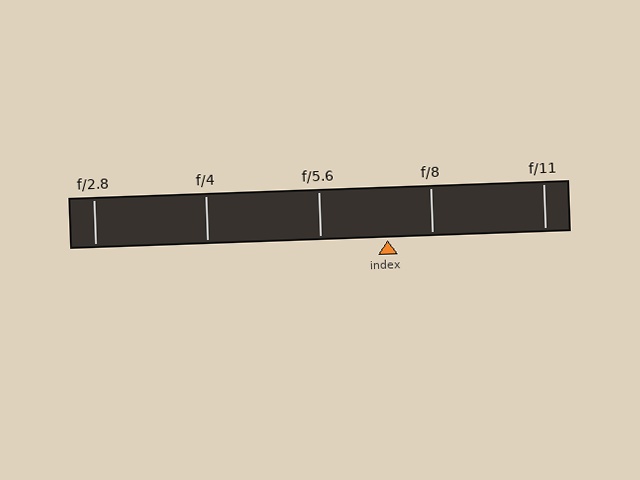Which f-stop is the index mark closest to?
The index mark is closest to f/8.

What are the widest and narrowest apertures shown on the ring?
The widest aperture shown is f/2.8 and the narrowest is f/11.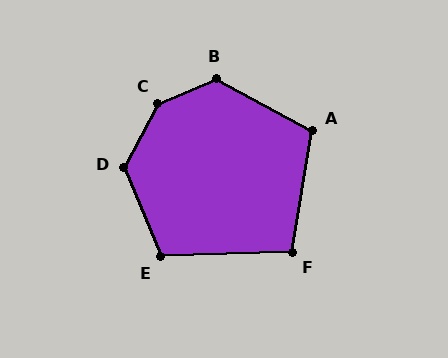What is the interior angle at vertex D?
Approximately 130 degrees (obtuse).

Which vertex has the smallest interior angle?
F, at approximately 101 degrees.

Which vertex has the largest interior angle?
C, at approximately 141 degrees.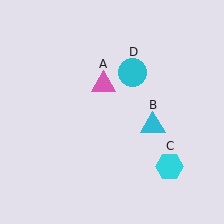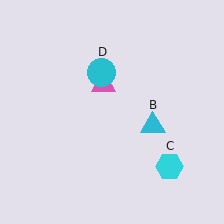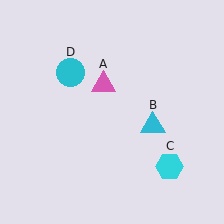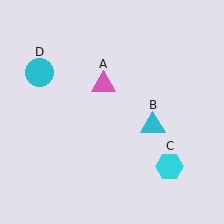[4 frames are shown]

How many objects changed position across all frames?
1 object changed position: cyan circle (object D).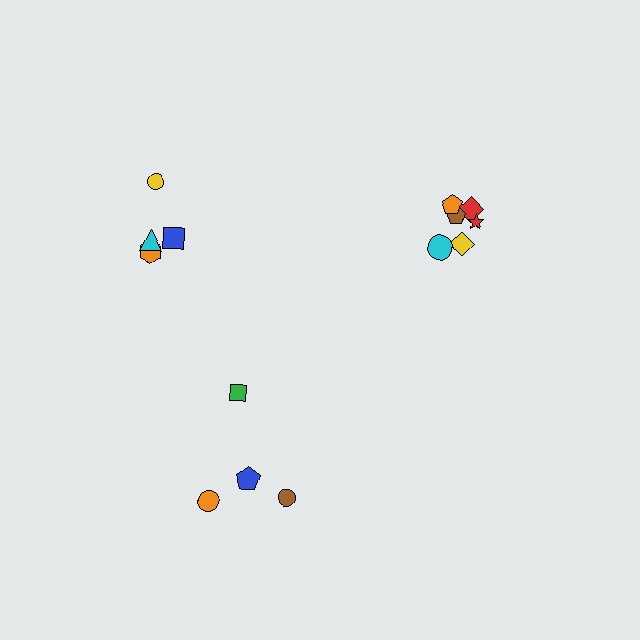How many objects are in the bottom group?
There are 4 objects.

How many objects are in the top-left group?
There are 4 objects.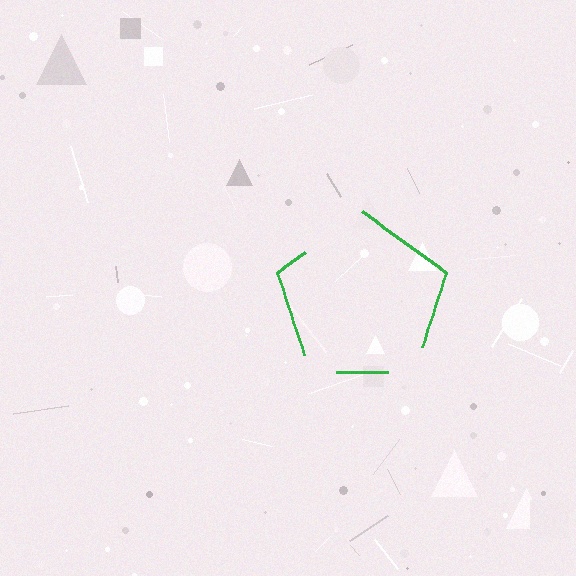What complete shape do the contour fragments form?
The contour fragments form a pentagon.